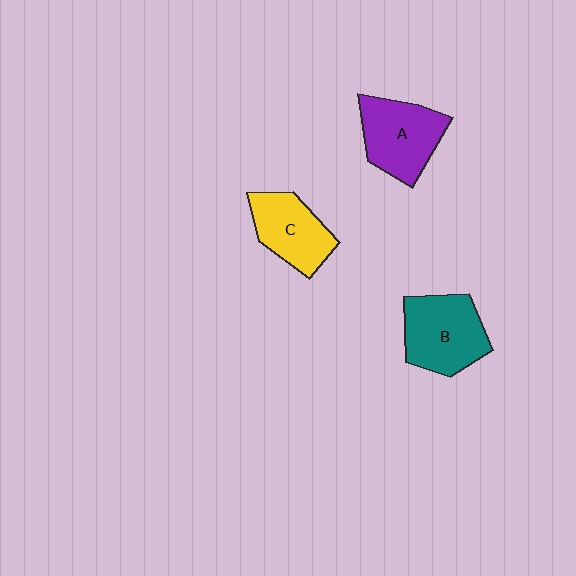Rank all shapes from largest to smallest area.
From largest to smallest: B (teal), A (purple), C (yellow).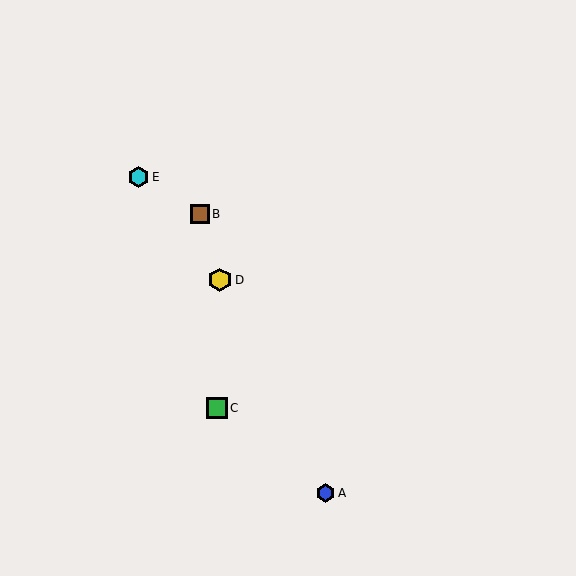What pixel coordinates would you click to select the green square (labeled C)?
Click at (217, 408) to select the green square C.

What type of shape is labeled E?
Shape E is a cyan hexagon.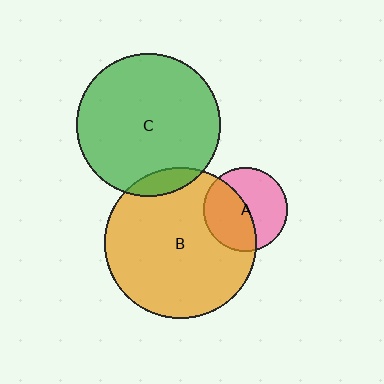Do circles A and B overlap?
Yes.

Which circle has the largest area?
Circle B (orange).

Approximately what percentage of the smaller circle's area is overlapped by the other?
Approximately 50%.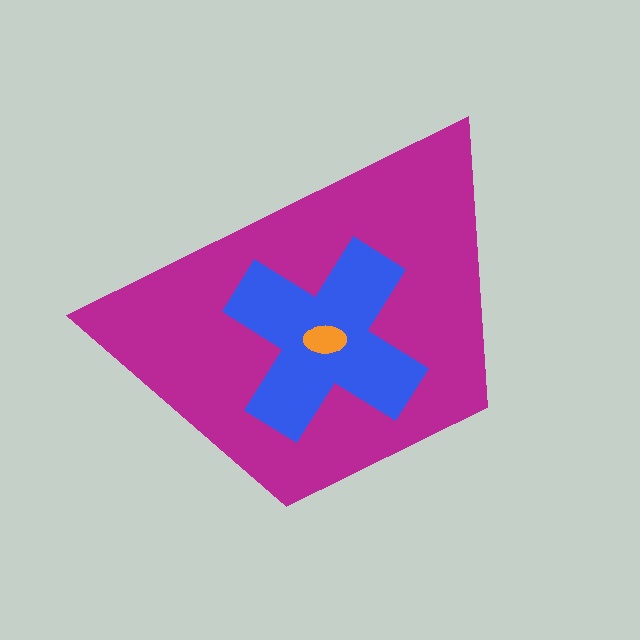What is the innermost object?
The orange ellipse.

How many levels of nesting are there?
3.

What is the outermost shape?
The magenta trapezoid.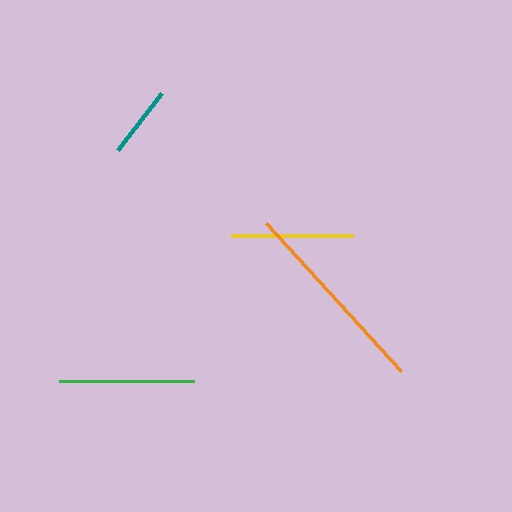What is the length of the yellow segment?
The yellow segment is approximately 122 pixels long.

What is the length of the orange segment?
The orange segment is approximately 200 pixels long.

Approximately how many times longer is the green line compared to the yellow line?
The green line is approximately 1.1 times the length of the yellow line.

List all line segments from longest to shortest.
From longest to shortest: orange, green, yellow, teal.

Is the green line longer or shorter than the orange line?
The orange line is longer than the green line.